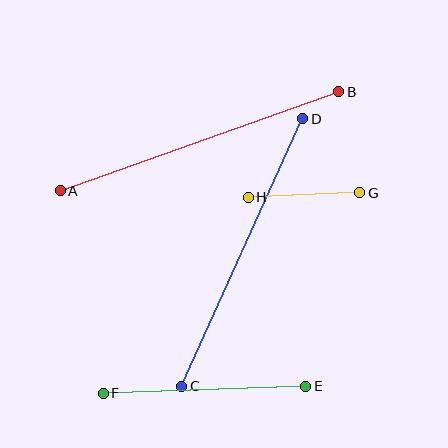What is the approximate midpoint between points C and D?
The midpoint is at approximately (242, 252) pixels.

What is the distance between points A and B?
The distance is approximately 296 pixels.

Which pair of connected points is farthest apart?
Points A and B are farthest apart.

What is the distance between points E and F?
The distance is approximately 203 pixels.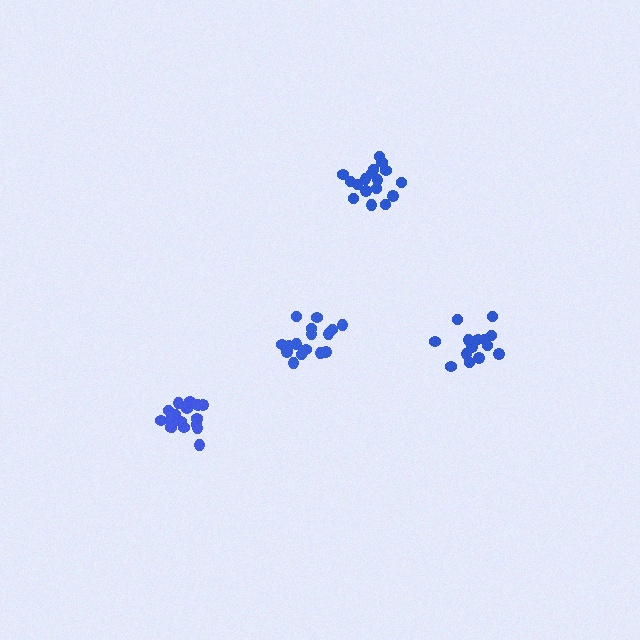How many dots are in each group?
Group 1: 17 dots, Group 2: 16 dots, Group 3: 14 dots, Group 4: 18 dots (65 total).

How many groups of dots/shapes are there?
There are 4 groups.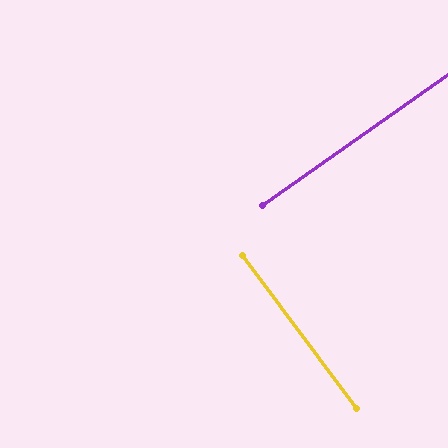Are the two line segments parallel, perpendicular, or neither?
Perpendicular — they meet at approximately 88°.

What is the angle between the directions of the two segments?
Approximately 88 degrees.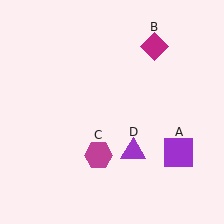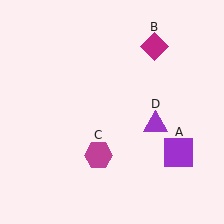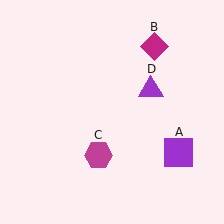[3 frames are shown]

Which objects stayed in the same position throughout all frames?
Purple square (object A) and magenta diamond (object B) and magenta hexagon (object C) remained stationary.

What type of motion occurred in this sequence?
The purple triangle (object D) rotated counterclockwise around the center of the scene.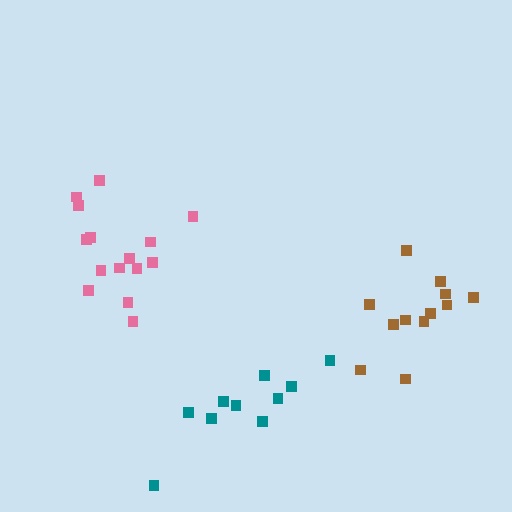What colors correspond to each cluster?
The clusters are colored: brown, pink, teal.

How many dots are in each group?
Group 1: 12 dots, Group 2: 15 dots, Group 3: 10 dots (37 total).